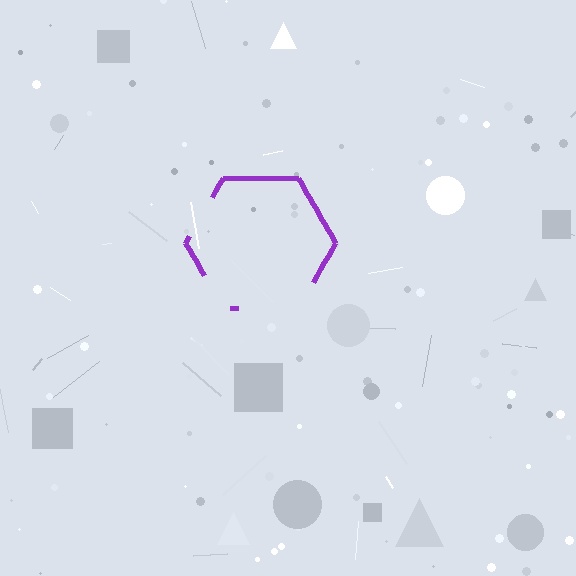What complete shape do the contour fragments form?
The contour fragments form a hexagon.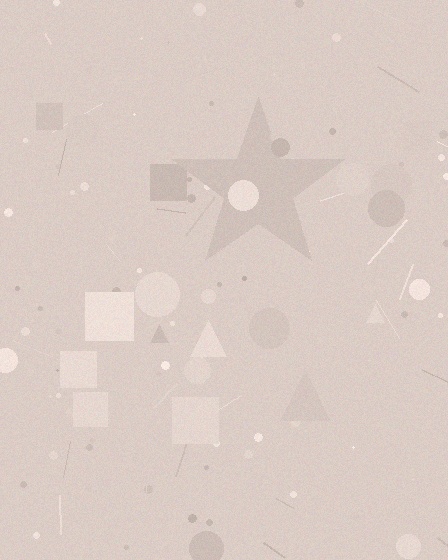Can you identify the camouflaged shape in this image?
The camouflaged shape is a star.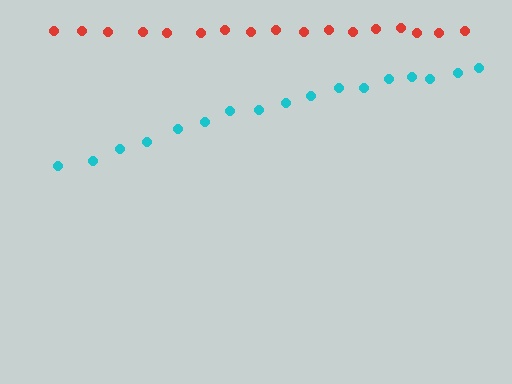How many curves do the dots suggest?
There are 2 distinct paths.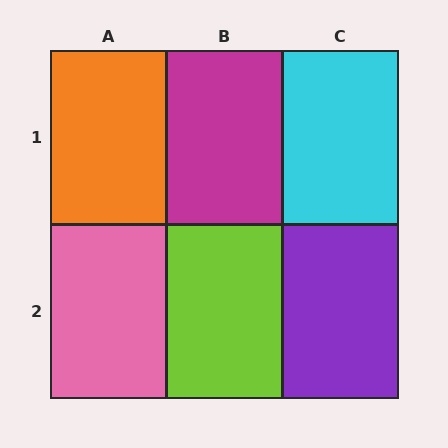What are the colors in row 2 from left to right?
Pink, lime, purple.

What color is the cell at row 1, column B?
Magenta.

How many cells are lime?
1 cell is lime.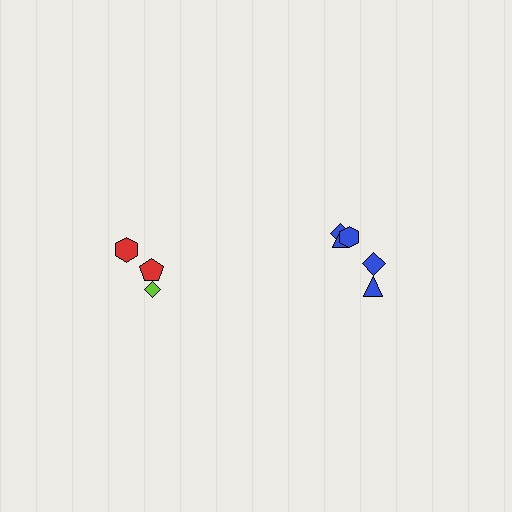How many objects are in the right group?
There are 5 objects.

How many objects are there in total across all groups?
There are 8 objects.